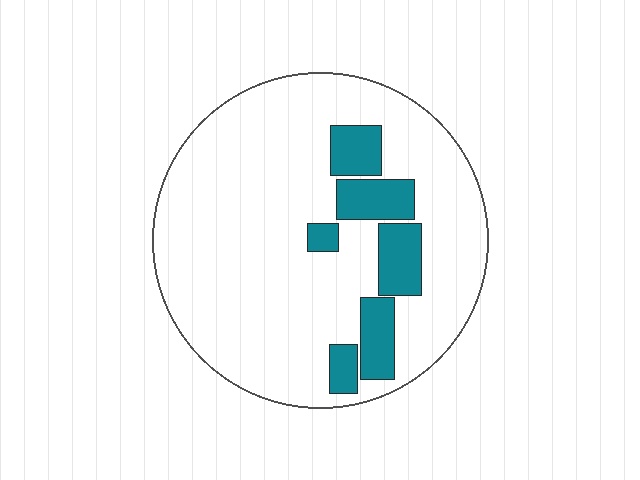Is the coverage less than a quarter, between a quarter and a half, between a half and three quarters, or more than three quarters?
Less than a quarter.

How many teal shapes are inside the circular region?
6.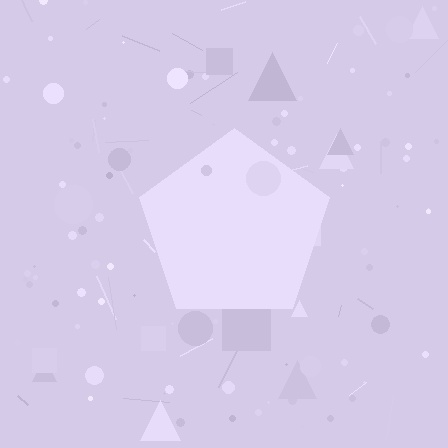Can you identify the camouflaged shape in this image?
The camouflaged shape is a pentagon.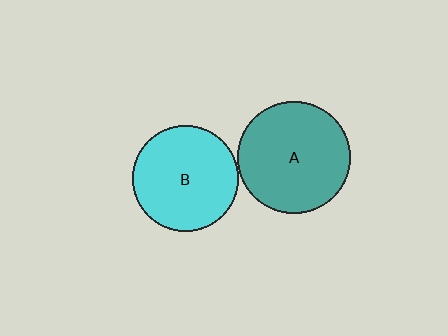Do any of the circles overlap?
No, none of the circles overlap.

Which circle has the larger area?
Circle A (teal).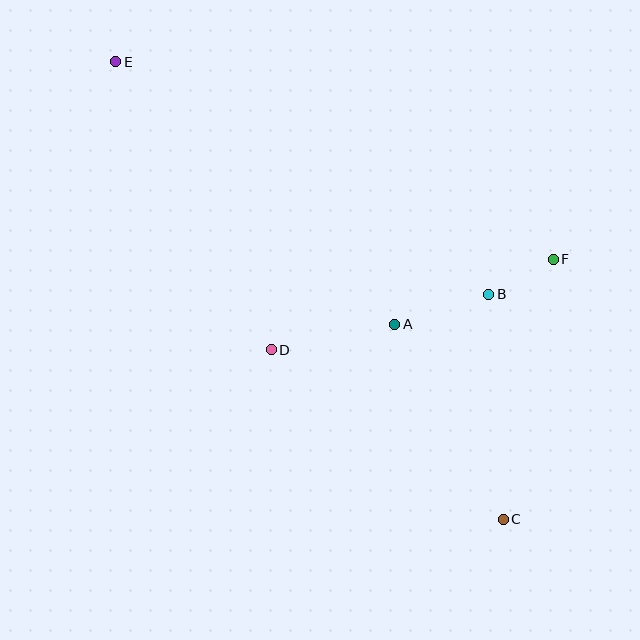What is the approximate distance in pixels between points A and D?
The distance between A and D is approximately 126 pixels.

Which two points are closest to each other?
Points B and F are closest to each other.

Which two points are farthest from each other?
Points C and E are farthest from each other.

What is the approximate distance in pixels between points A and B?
The distance between A and B is approximately 99 pixels.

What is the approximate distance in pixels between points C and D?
The distance between C and D is approximately 287 pixels.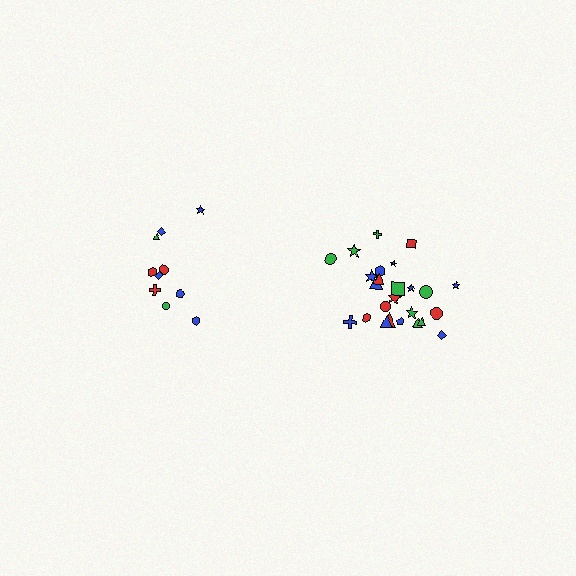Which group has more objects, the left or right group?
The right group.